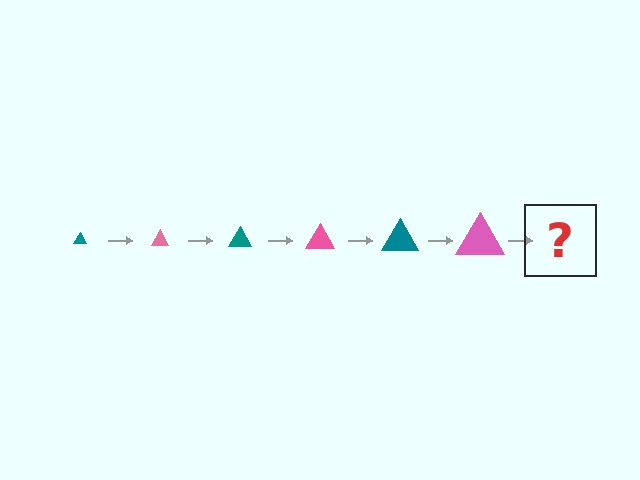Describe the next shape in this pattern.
It should be a teal triangle, larger than the previous one.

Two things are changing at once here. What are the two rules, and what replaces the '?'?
The two rules are that the triangle grows larger each step and the color cycles through teal and pink. The '?' should be a teal triangle, larger than the previous one.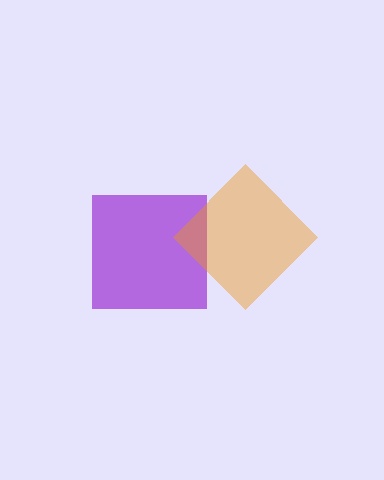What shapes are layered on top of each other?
The layered shapes are: a purple square, an orange diamond.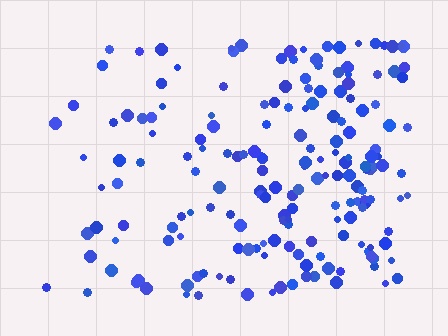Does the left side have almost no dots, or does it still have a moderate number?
Still a moderate number, just noticeably fewer than the right.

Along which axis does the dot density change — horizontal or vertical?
Horizontal.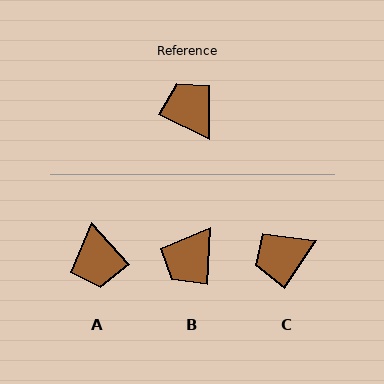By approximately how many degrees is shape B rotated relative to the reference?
Approximately 113 degrees counter-clockwise.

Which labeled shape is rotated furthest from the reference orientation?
A, about 158 degrees away.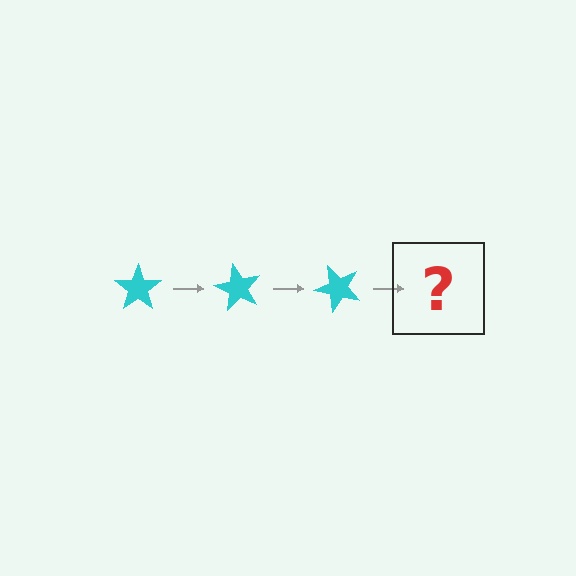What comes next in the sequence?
The next element should be a cyan star rotated 180 degrees.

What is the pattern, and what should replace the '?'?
The pattern is that the star rotates 60 degrees each step. The '?' should be a cyan star rotated 180 degrees.